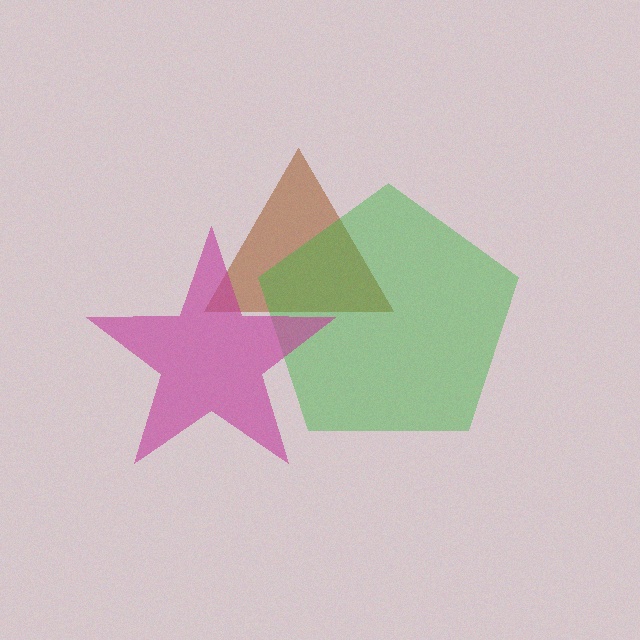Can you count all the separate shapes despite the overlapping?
Yes, there are 3 separate shapes.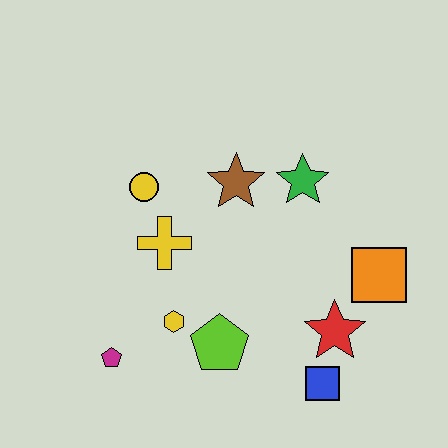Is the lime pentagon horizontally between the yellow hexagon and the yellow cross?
No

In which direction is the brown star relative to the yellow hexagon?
The brown star is above the yellow hexagon.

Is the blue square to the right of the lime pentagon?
Yes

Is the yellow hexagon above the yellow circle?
No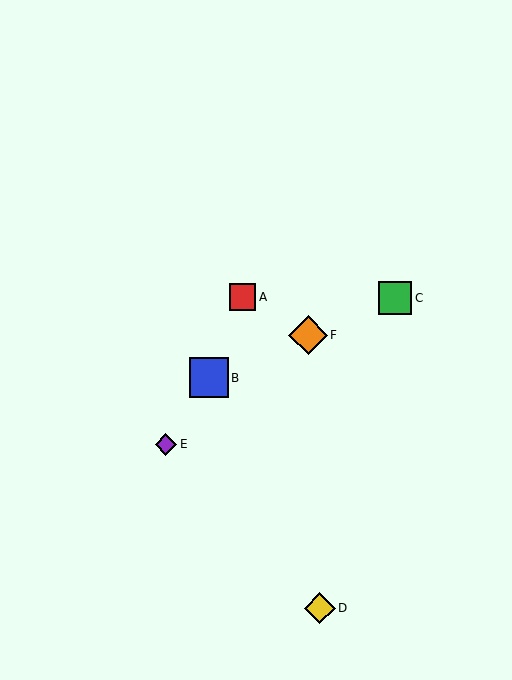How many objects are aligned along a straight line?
3 objects (B, C, F) are aligned along a straight line.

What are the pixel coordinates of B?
Object B is at (209, 378).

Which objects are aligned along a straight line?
Objects B, C, F are aligned along a straight line.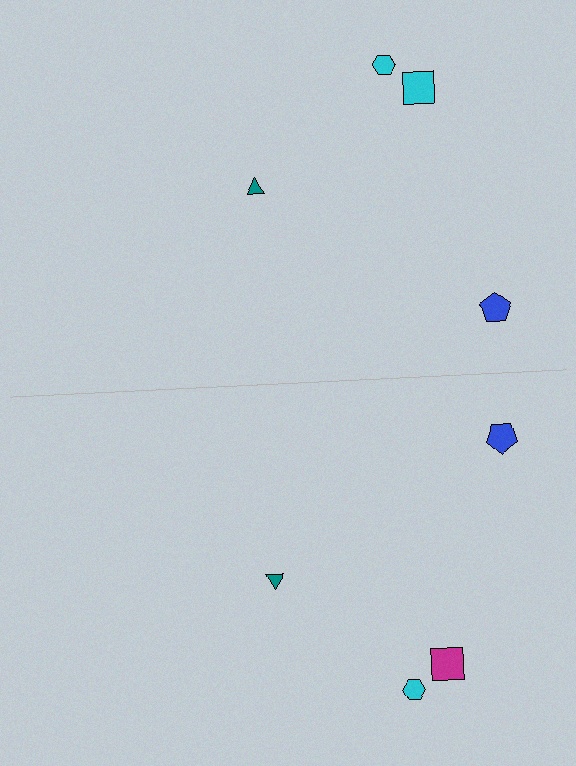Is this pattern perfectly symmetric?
No, the pattern is not perfectly symmetric. The magenta square on the bottom side breaks the symmetry — its mirror counterpart is cyan.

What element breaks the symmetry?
The magenta square on the bottom side breaks the symmetry — its mirror counterpart is cyan.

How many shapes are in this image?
There are 8 shapes in this image.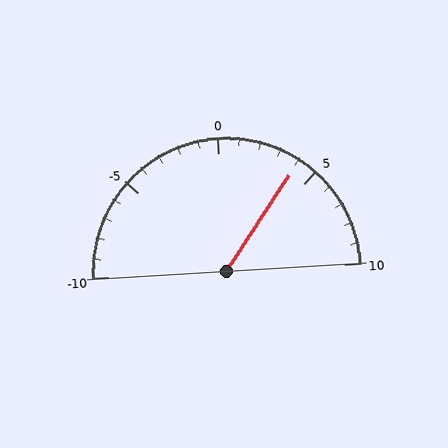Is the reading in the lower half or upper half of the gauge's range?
The reading is in the upper half of the range (-10 to 10).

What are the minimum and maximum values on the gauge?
The gauge ranges from -10 to 10.